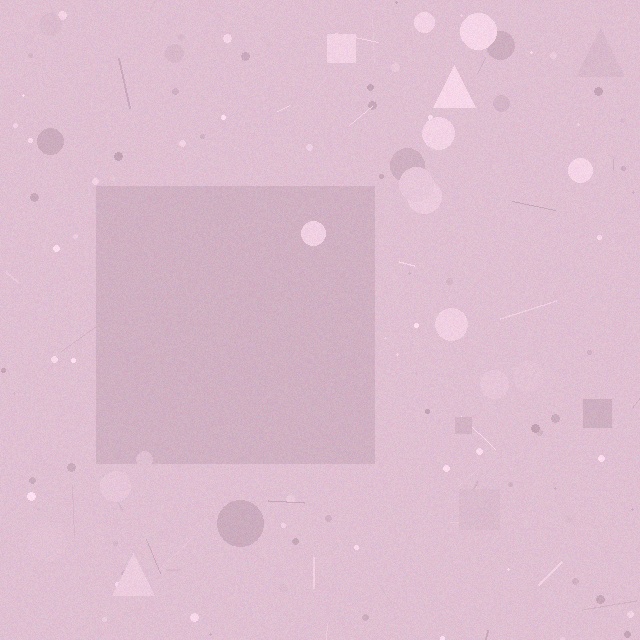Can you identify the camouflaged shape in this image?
The camouflaged shape is a square.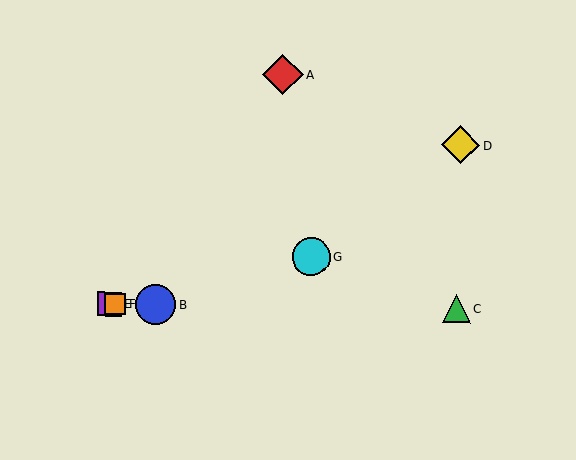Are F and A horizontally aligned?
No, F is at y≈304 and A is at y≈74.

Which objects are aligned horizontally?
Objects B, C, E, F are aligned horizontally.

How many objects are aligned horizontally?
4 objects (B, C, E, F) are aligned horizontally.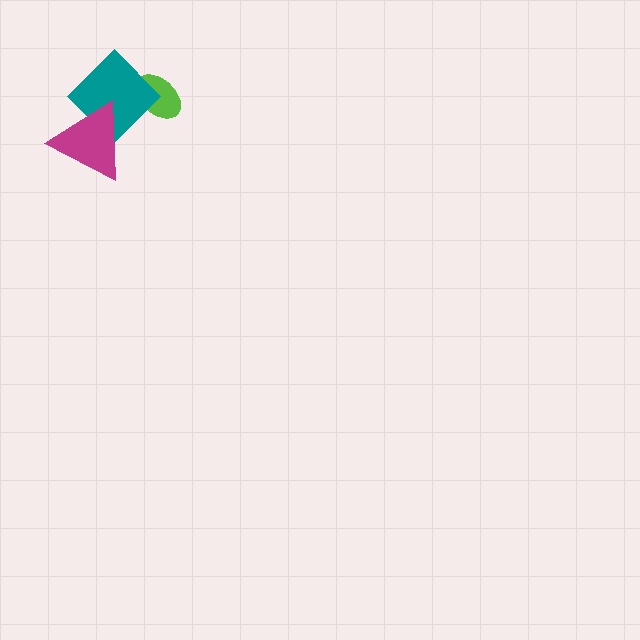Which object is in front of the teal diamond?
The magenta triangle is in front of the teal diamond.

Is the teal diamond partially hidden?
Yes, it is partially covered by another shape.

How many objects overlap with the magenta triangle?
1 object overlaps with the magenta triangle.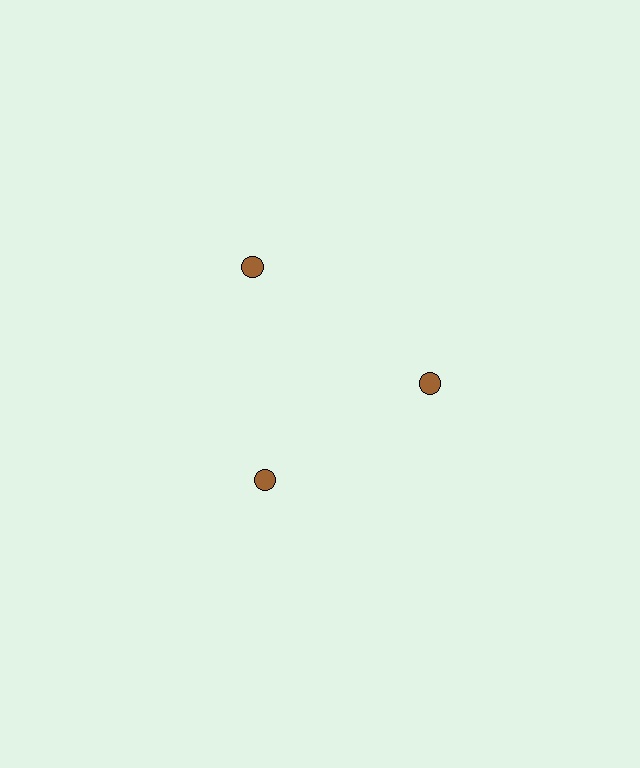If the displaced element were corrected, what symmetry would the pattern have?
It would have 3-fold rotational symmetry — the pattern would map onto itself every 120 degrees.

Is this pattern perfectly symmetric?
No. The 3 brown circles are arranged in a ring, but one element near the 11 o'clock position is pushed outward from the center, breaking the 3-fold rotational symmetry.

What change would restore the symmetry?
The symmetry would be restored by moving it inward, back onto the ring so that all 3 circles sit at equal angles and equal distance from the center.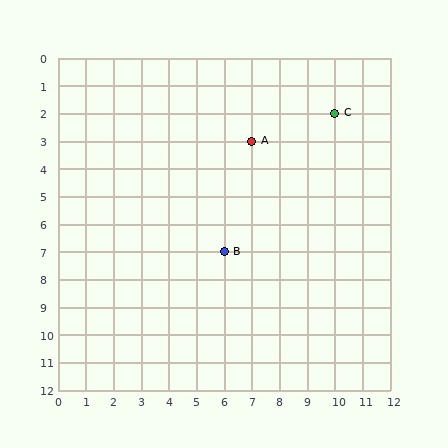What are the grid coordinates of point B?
Point B is at grid coordinates (6, 7).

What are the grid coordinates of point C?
Point C is at grid coordinates (10, 2).